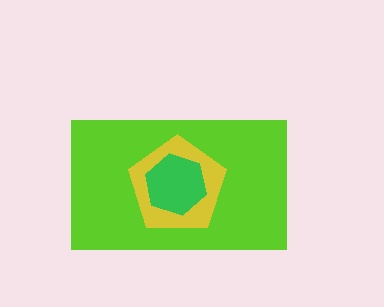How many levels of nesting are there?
3.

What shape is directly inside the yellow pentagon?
The green hexagon.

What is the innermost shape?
The green hexagon.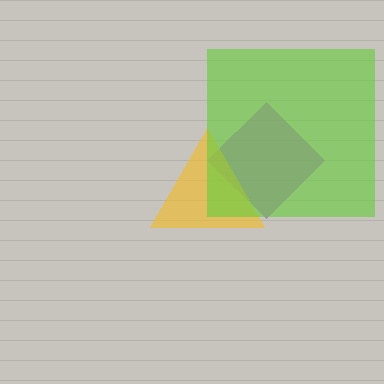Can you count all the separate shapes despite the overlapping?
Yes, there are 3 separate shapes.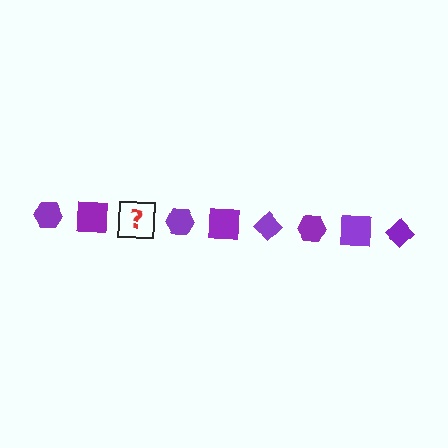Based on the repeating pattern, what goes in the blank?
The blank should be a purple diamond.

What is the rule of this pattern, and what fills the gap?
The rule is that the pattern cycles through hexagon, square, diamond shapes in purple. The gap should be filled with a purple diamond.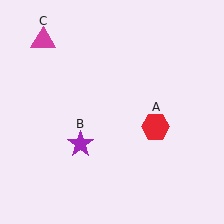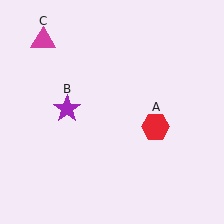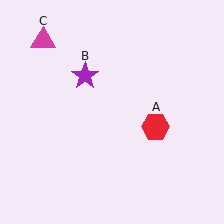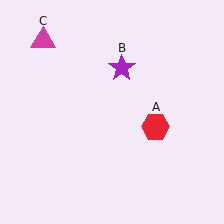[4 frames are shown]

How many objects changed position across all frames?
1 object changed position: purple star (object B).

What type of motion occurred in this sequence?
The purple star (object B) rotated clockwise around the center of the scene.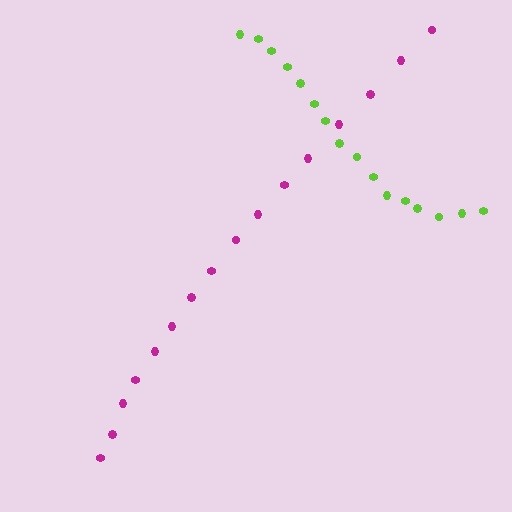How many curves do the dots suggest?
There are 2 distinct paths.